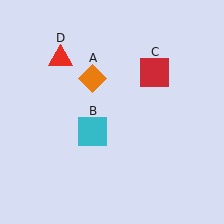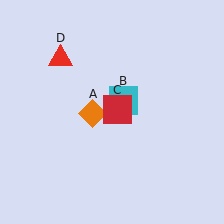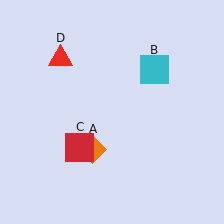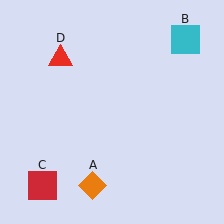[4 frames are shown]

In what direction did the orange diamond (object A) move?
The orange diamond (object A) moved down.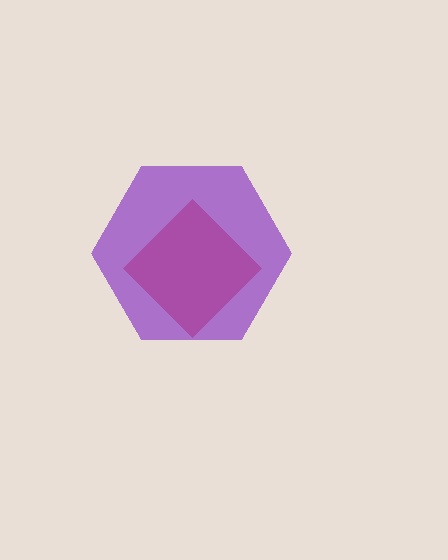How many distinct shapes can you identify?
There are 2 distinct shapes: a red diamond, a purple hexagon.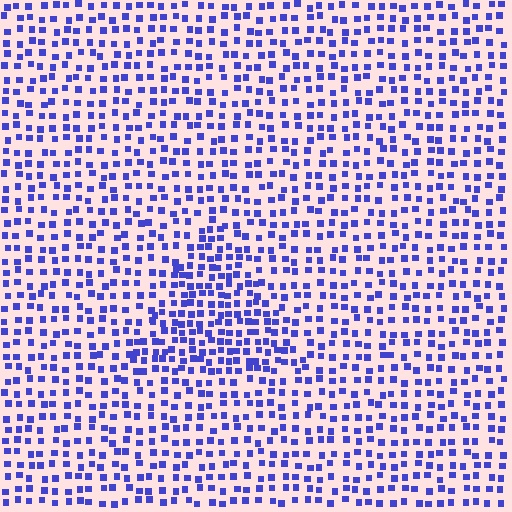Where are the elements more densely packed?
The elements are more densely packed inside the triangle boundary.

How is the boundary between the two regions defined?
The boundary is defined by a change in element density (approximately 1.7x ratio). All elements are the same color, size, and shape.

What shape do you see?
I see a triangle.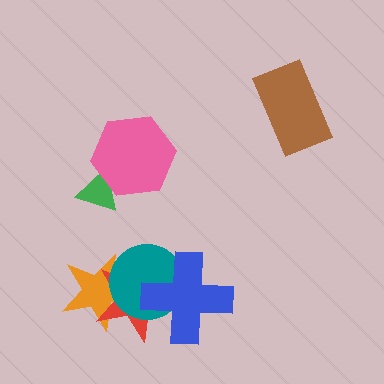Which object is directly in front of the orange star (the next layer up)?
The red star is directly in front of the orange star.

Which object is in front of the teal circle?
The blue cross is in front of the teal circle.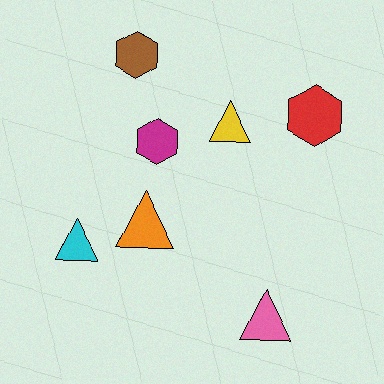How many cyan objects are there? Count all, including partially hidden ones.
There is 1 cyan object.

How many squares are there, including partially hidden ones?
There are no squares.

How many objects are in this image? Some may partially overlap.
There are 7 objects.